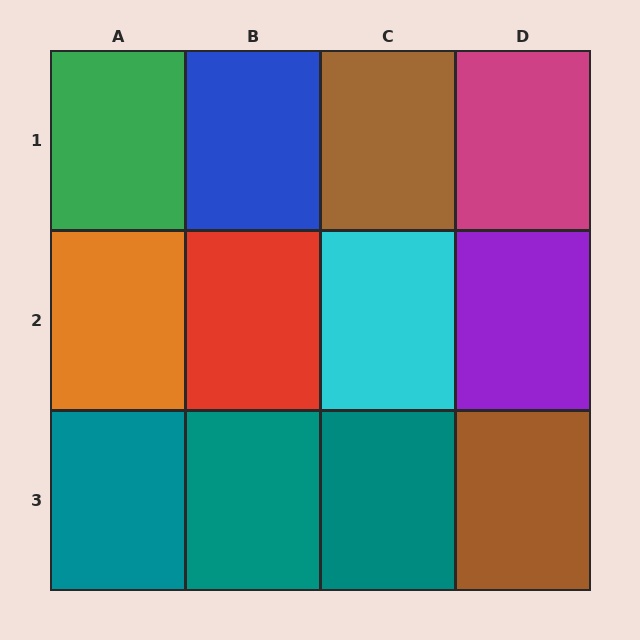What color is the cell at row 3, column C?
Teal.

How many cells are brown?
2 cells are brown.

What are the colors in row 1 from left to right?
Green, blue, brown, magenta.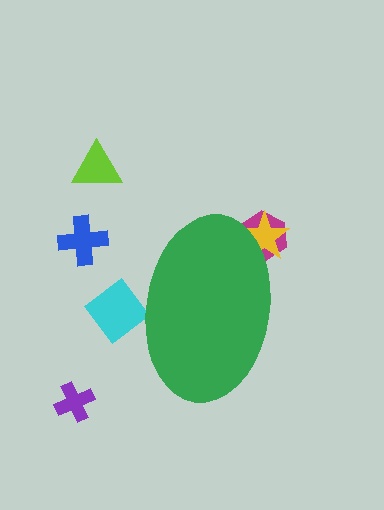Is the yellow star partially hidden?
Yes, the yellow star is partially hidden behind the green ellipse.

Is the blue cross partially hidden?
No, the blue cross is fully visible.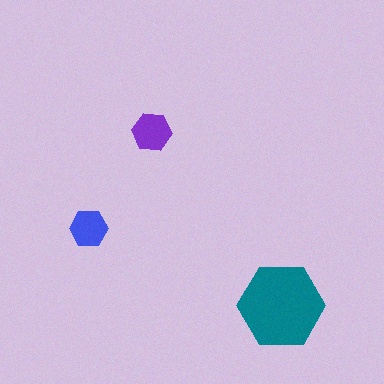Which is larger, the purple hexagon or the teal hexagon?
The teal one.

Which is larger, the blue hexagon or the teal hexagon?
The teal one.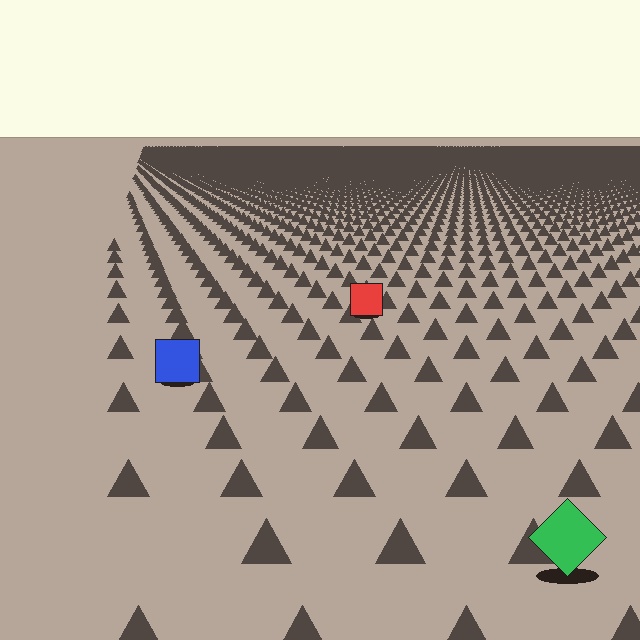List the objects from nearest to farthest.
From nearest to farthest: the green diamond, the blue square, the red square.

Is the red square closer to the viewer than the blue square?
No. The blue square is closer — you can tell from the texture gradient: the ground texture is coarser near it.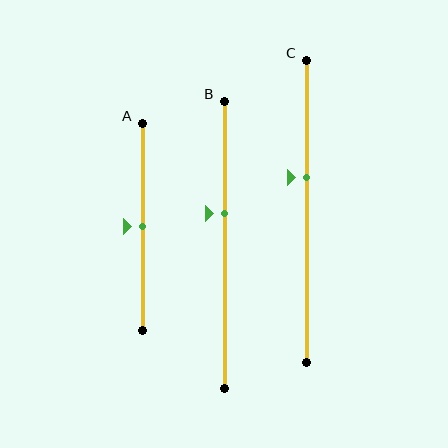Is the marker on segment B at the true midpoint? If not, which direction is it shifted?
No, the marker on segment B is shifted upward by about 11% of the segment length.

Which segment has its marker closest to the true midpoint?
Segment A has its marker closest to the true midpoint.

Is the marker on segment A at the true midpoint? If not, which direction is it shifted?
Yes, the marker on segment A is at the true midpoint.